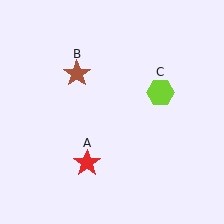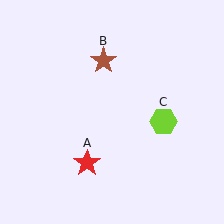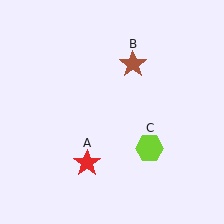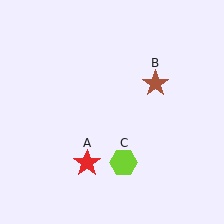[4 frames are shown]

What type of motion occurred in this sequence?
The brown star (object B), lime hexagon (object C) rotated clockwise around the center of the scene.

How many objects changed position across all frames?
2 objects changed position: brown star (object B), lime hexagon (object C).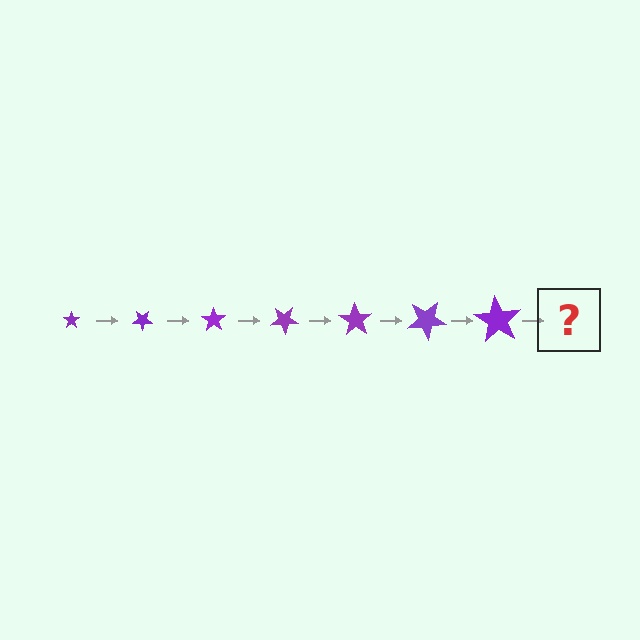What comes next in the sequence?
The next element should be a star, larger than the previous one and rotated 245 degrees from the start.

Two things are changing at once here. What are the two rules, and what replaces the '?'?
The two rules are that the star grows larger each step and it rotates 35 degrees each step. The '?' should be a star, larger than the previous one and rotated 245 degrees from the start.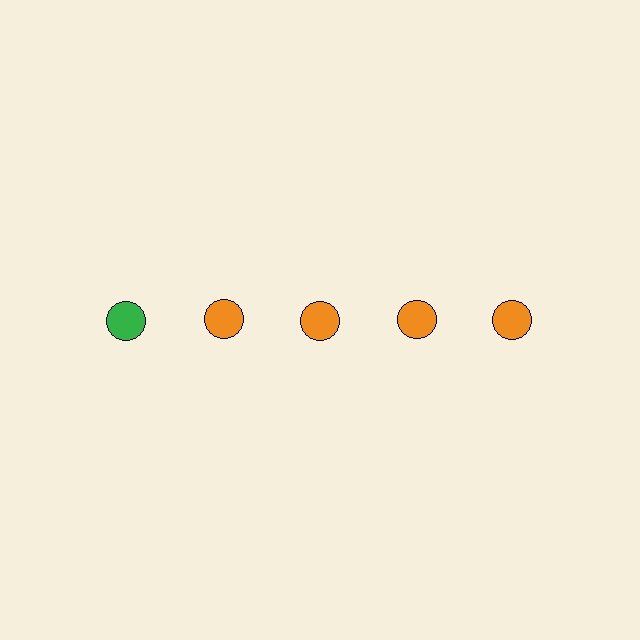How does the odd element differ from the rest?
It has a different color: green instead of orange.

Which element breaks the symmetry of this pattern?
The green circle in the top row, leftmost column breaks the symmetry. All other shapes are orange circles.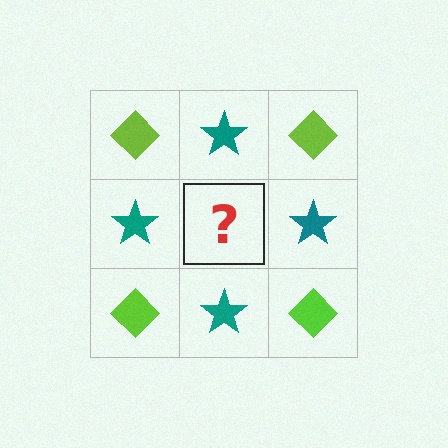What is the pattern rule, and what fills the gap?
The rule is that it alternates lime diamond and teal star in a checkerboard pattern. The gap should be filled with a lime diamond.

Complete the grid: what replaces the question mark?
The question mark should be replaced with a lime diamond.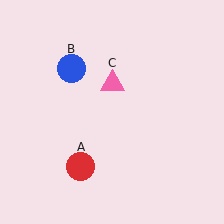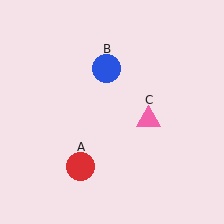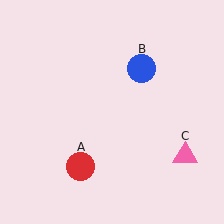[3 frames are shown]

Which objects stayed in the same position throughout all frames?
Red circle (object A) remained stationary.